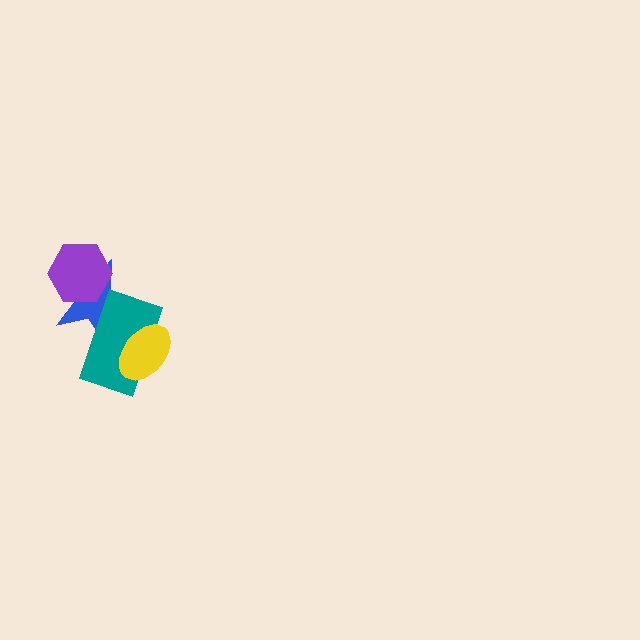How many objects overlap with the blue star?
2 objects overlap with the blue star.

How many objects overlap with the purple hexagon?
1 object overlaps with the purple hexagon.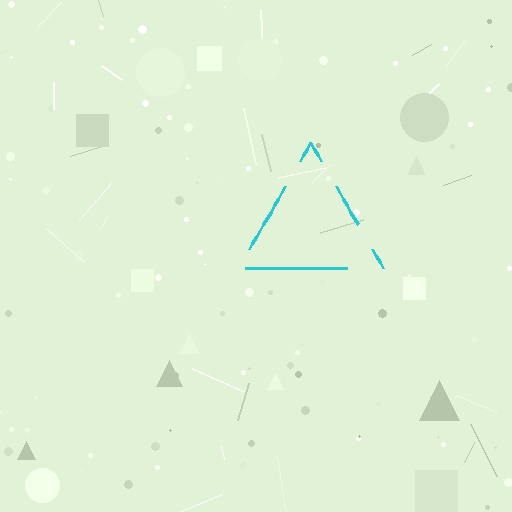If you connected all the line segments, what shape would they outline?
They would outline a triangle.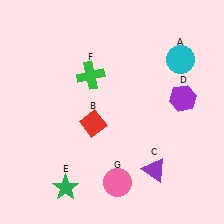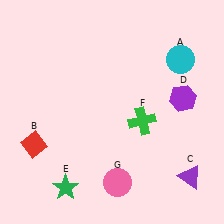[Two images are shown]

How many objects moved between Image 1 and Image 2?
3 objects moved between the two images.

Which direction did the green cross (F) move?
The green cross (F) moved right.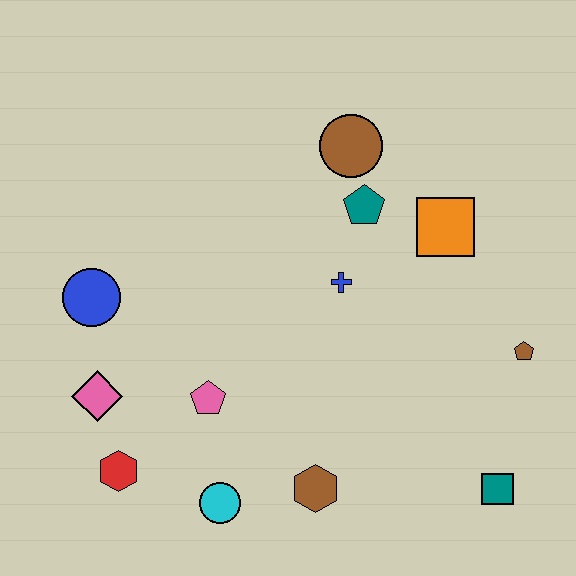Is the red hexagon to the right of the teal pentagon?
No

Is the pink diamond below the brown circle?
Yes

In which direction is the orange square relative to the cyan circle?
The orange square is above the cyan circle.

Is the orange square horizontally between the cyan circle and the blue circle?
No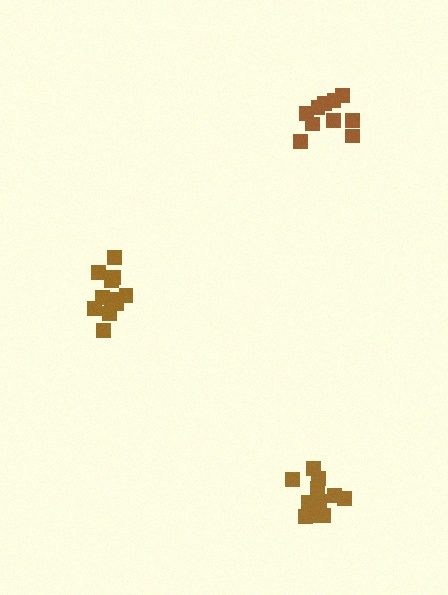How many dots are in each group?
Group 1: 13 dots, Group 2: 11 dots, Group 3: 10 dots (34 total).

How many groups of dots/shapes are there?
There are 3 groups.